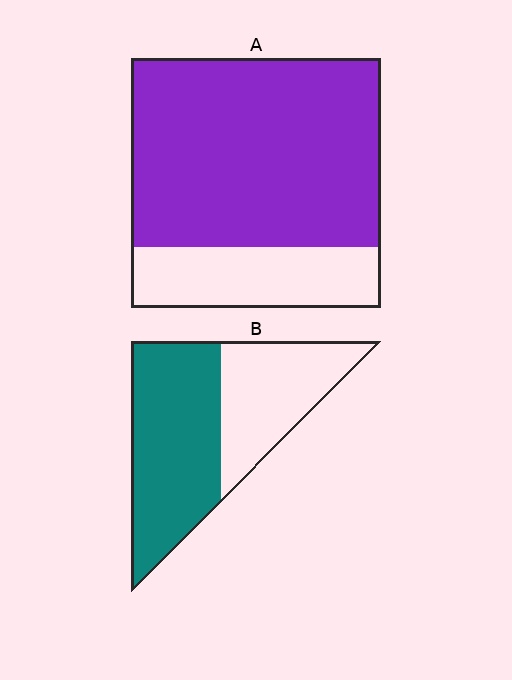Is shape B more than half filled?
Yes.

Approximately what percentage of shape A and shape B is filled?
A is approximately 75% and B is approximately 60%.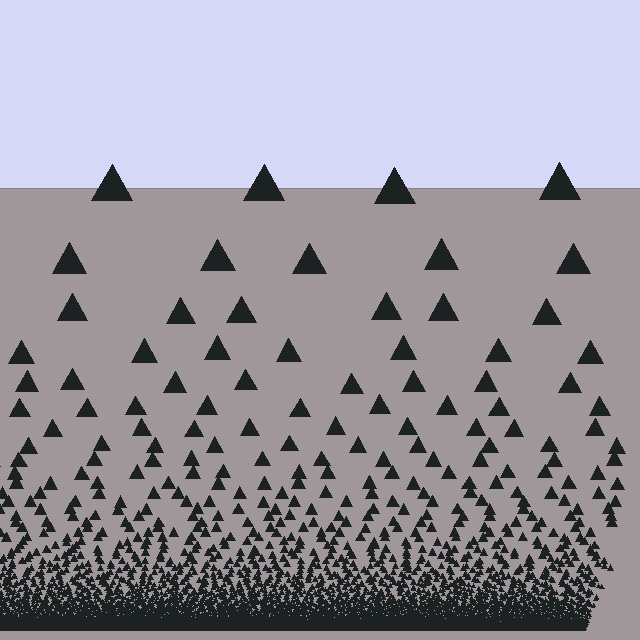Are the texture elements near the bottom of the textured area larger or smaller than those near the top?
Smaller. The gradient is inverted — elements near the bottom are smaller and denser.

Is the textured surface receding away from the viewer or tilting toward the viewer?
The surface appears to tilt toward the viewer. Texture elements get larger and sparser toward the top.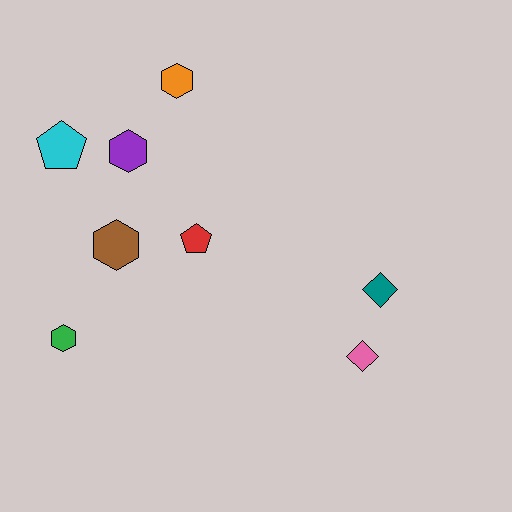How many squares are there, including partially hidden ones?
There are no squares.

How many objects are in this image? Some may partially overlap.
There are 8 objects.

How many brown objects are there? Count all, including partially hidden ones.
There is 1 brown object.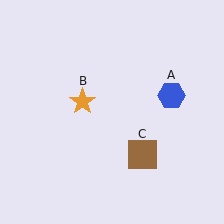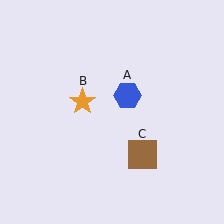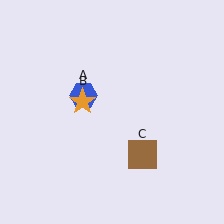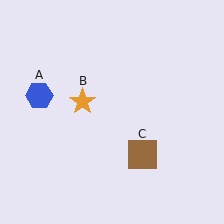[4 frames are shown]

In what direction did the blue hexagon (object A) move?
The blue hexagon (object A) moved left.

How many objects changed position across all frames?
1 object changed position: blue hexagon (object A).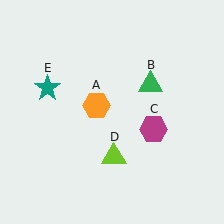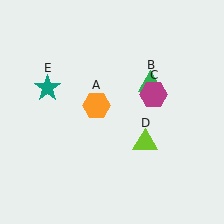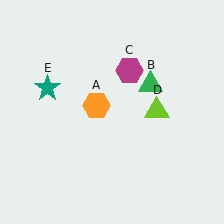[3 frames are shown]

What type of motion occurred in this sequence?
The magenta hexagon (object C), lime triangle (object D) rotated counterclockwise around the center of the scene.